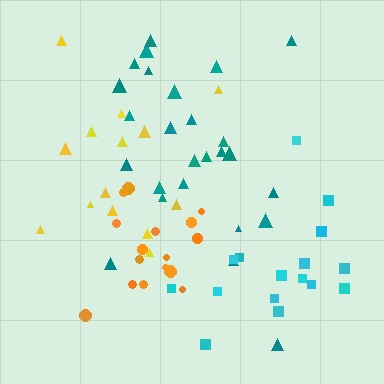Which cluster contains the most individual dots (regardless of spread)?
Teal (26).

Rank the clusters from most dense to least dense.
orange, teal, cyan, yellow.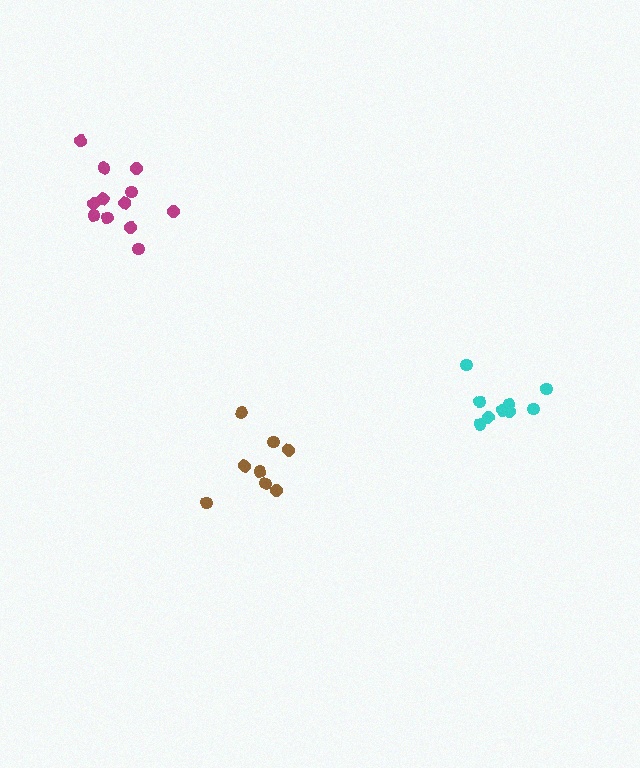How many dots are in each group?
Group 1: 8 dots, Group 2: 12 dots, Group 3: 9 dots (29 total).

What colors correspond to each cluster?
The clusters are colored: brown, magenta, cyan.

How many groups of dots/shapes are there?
There are 3 groups.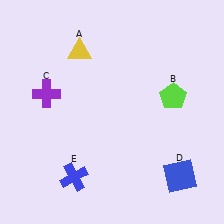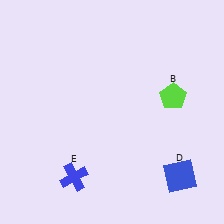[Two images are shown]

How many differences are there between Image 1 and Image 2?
There are 2 differences between the two images.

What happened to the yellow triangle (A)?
The yellow triangle (A) was removed in Image 2. It was in the top-left area of Image 1.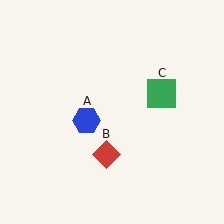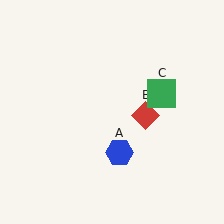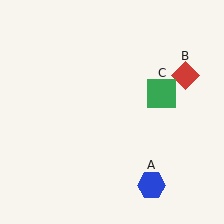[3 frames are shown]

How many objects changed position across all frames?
2 objects changed position: blue hexagon (object A), red diamond (object B).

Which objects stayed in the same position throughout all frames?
Green square (object C) remained stationary.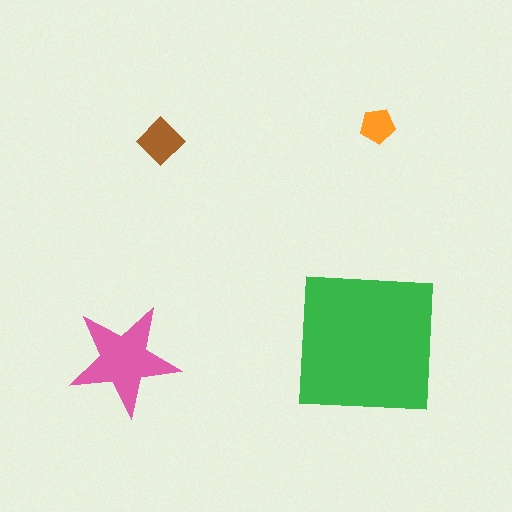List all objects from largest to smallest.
The green square, the pink star, the brown diamond, the orange pentagon.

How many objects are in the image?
There are 4 objects in the image.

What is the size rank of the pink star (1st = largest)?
2nd.